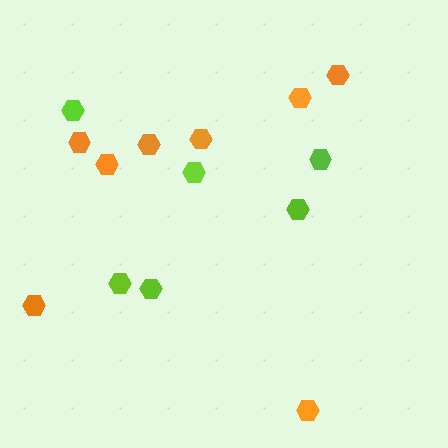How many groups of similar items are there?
There are 2 groups: one group of orange hexagons (8) and one group of lime hexagons (6).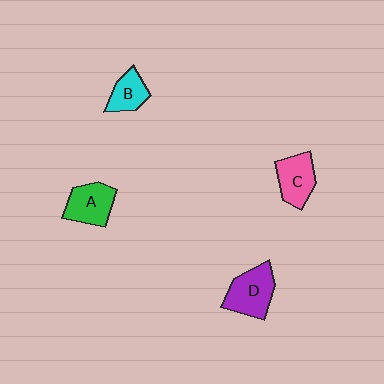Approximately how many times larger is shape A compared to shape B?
Approximately 1.4 times.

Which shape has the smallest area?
Shape B (cyan).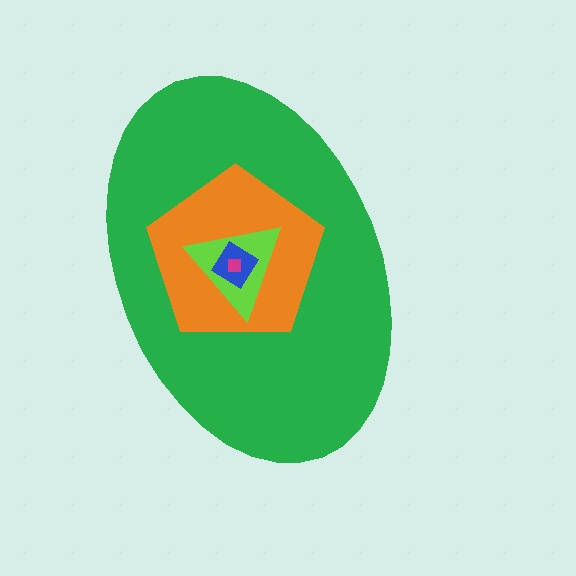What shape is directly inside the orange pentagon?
The lime triangle.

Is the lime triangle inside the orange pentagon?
Yes.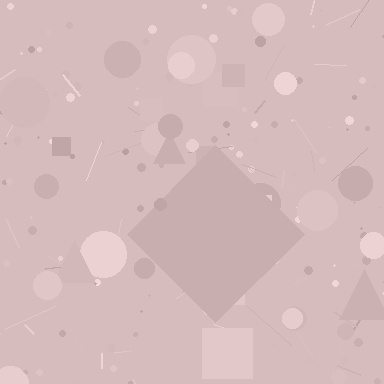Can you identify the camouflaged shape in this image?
The camouflaged shape is a diamond.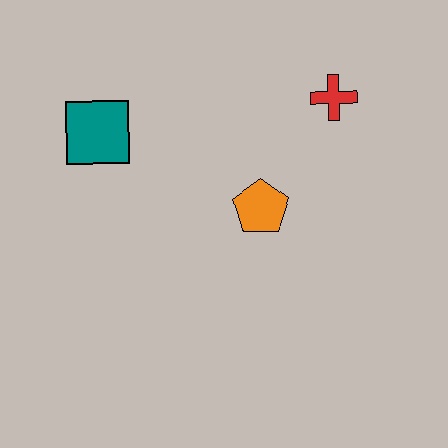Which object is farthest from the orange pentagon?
The teal square is farthest from the orange pentagon.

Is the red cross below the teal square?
No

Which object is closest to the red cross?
The orange pentagon is closest to the red cross.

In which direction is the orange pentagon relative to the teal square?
The orange pentagon is to the right of the teal square.